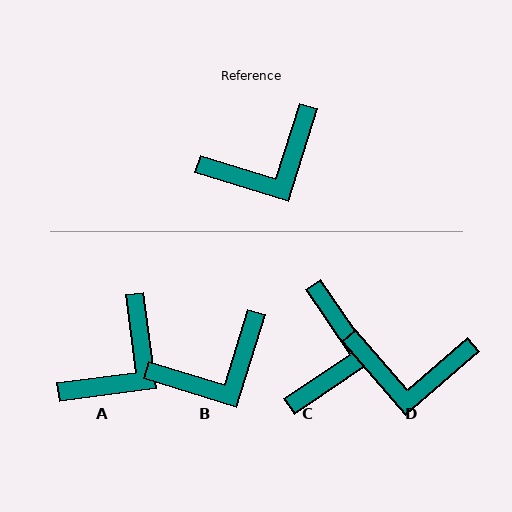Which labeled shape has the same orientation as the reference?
B.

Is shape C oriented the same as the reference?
No, it is off by about 51 degrees.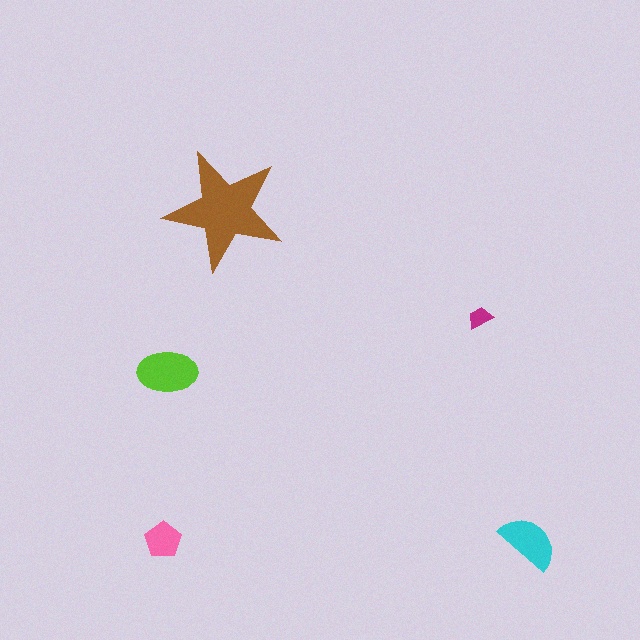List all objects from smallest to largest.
The magenta trapezoid, the pink pentagon, the cyan semicircle, the lime ellipse, the brown star.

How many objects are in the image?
There are 5 objects in the image.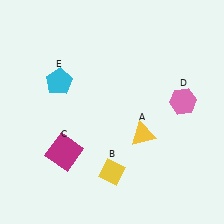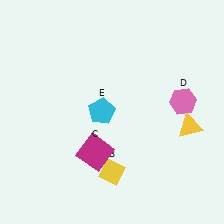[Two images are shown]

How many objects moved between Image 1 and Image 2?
3 objects moved between the two images.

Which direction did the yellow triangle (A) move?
The yellow triangle (A) moved right.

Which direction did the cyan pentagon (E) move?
The cyan pentagon (E) moved right.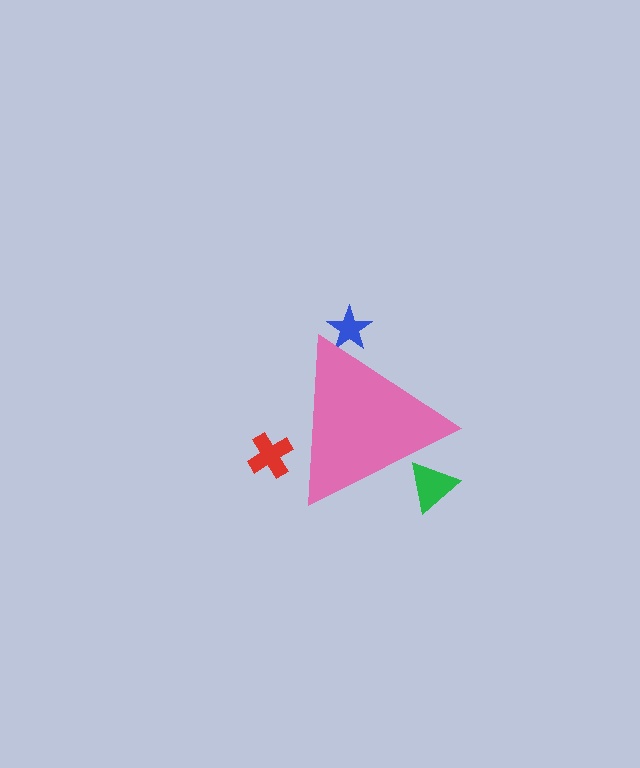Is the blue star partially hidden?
Yes, the blue star is partially hidden behind the pink triangle.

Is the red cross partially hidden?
Yes, the red cross is partially hidden behind the pink triangle.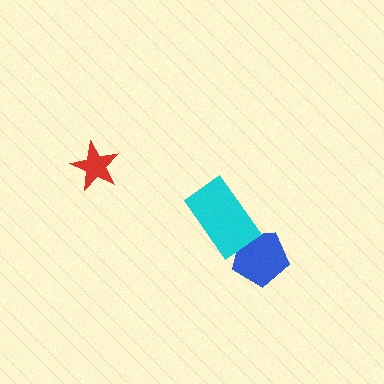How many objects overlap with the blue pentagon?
1 object overlaps with the blue pentagon.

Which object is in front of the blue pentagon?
The cyan rectangle is in front of the blue pentagon.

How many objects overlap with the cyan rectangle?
1 object overlaps with the cyan rectangle.